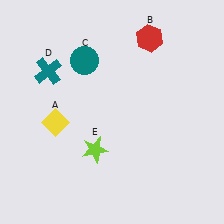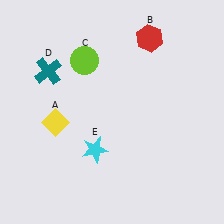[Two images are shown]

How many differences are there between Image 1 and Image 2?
There are 2 differences between the two images.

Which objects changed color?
C changed from teal to lime. E changed from lime to cyan.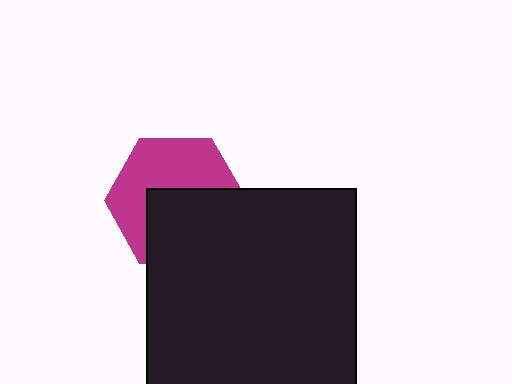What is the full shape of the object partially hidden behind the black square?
The partially hidden object is a magenta hexagon.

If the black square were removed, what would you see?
You would see the complete magenta hexagon.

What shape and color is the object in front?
The object in front is a black square.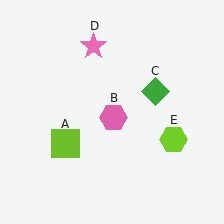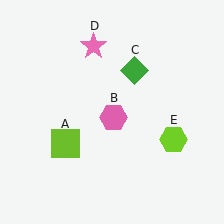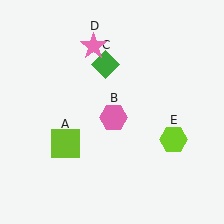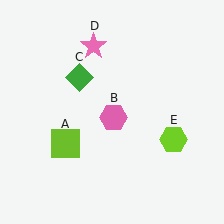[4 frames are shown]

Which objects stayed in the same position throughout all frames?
Lime square (object A) and pink hexagon (object B) and pink star (object D) and lime hexagon (object E) remained stationary.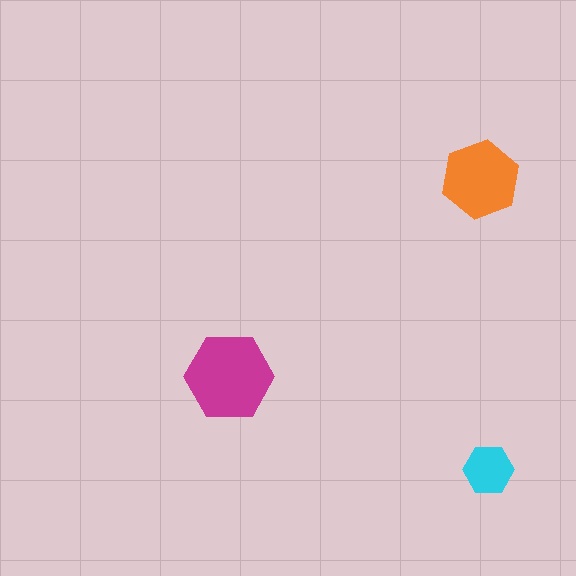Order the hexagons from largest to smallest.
the magenta one, the orange one, the cyan one.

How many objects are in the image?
There are 3 objects in the image.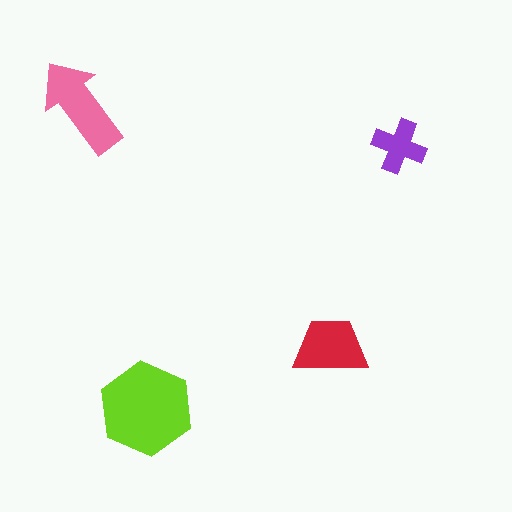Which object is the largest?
The lime hexagon.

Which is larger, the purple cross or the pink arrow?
The pink arrow.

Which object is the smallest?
The purple cross.